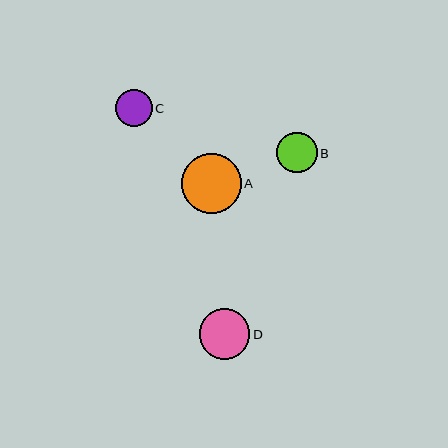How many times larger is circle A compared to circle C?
Circle A is approximately 1.6 times the size of circle C.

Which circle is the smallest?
Circle C is the smallest with a size of approximately 36 pixels.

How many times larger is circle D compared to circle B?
Circle D is approximately 1.3 times the size of circle B.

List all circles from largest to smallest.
From largest to smallest: A, D, B, C.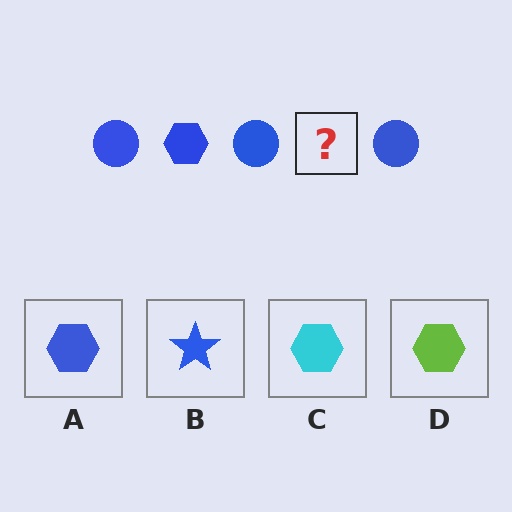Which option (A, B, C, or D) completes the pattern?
A.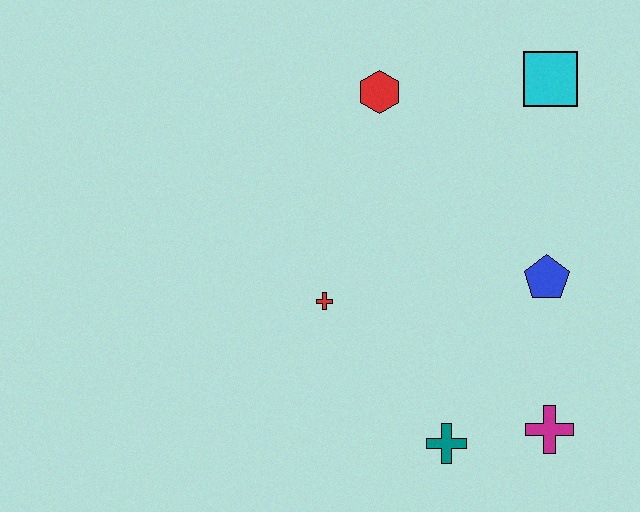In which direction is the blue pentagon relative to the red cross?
The blue pentagon is to the right of the red cross.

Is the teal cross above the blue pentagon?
No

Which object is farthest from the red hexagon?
The magenta cross is farthest from the red hexagon.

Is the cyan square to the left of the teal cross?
No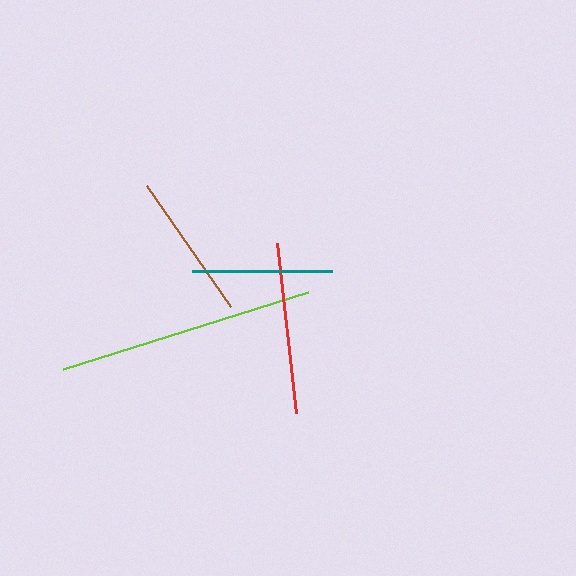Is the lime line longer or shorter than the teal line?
The lime line is longer than the teal line.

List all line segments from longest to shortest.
From longest to shortest: lime, red, brown, teal.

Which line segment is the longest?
The lime line is the longest at approximately 257 pixels.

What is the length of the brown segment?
The brown segment is approximately 147 pixels long.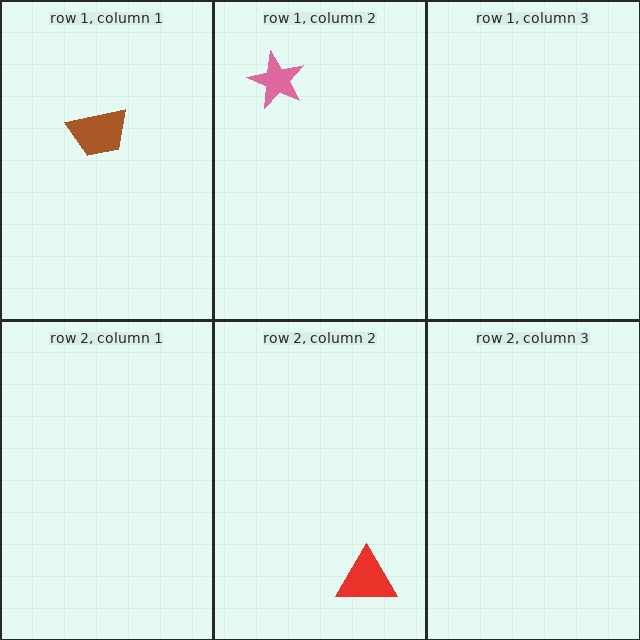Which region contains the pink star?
The row 1, column 2 region.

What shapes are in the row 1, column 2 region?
The pink star.